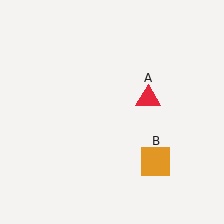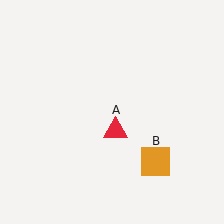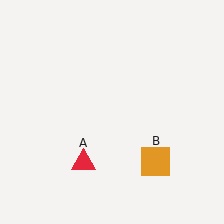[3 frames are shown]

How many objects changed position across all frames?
1 object changed position: red triangle (object A).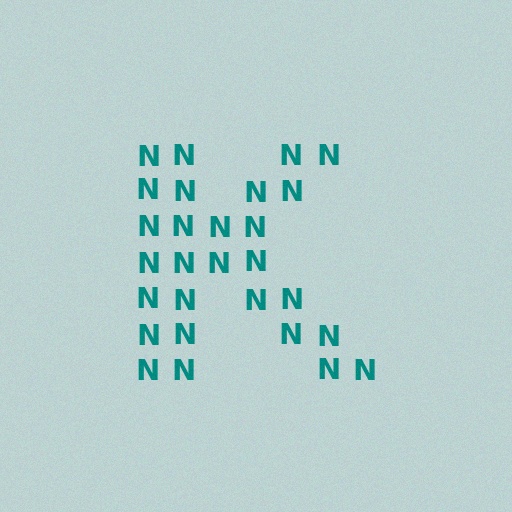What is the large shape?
The large shape is the letter K.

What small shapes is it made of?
It is made of small letter N's.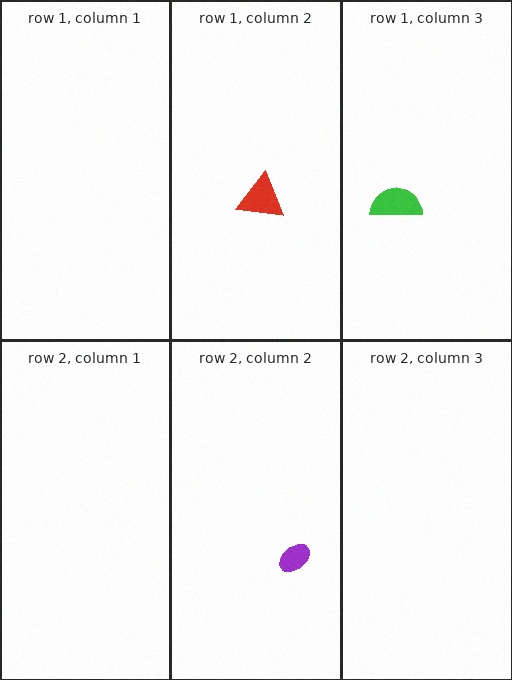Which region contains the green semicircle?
The row 1, column 3 region.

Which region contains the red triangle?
The row 1, column 2 region.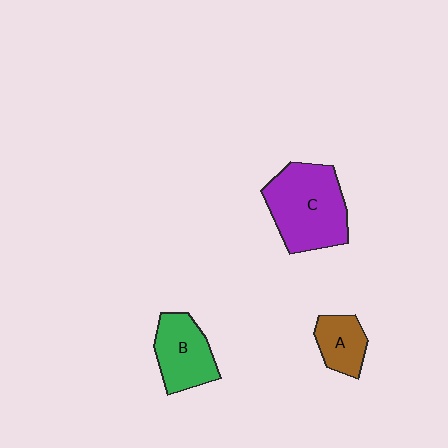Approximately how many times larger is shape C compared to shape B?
Approximately 1.6 times.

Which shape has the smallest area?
Shape A (brown).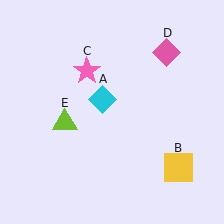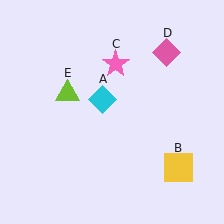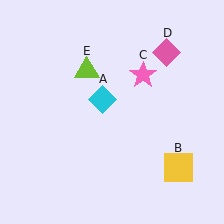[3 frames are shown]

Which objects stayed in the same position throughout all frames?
Cyan diamond (object A) and yellow square (object B) and pink diamond (object D) remained stationary.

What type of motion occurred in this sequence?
The pink star (object C), lime triangle (object E) rotated clockwise around the center of the scene.